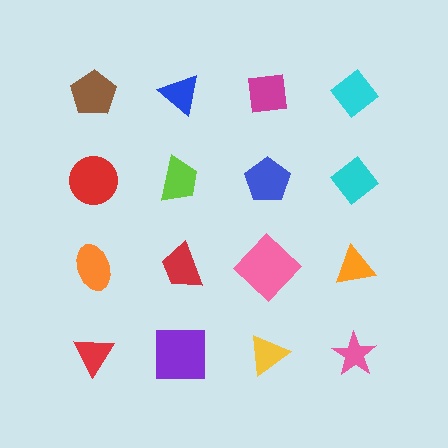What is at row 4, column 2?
A purple square.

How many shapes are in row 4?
4 shapes.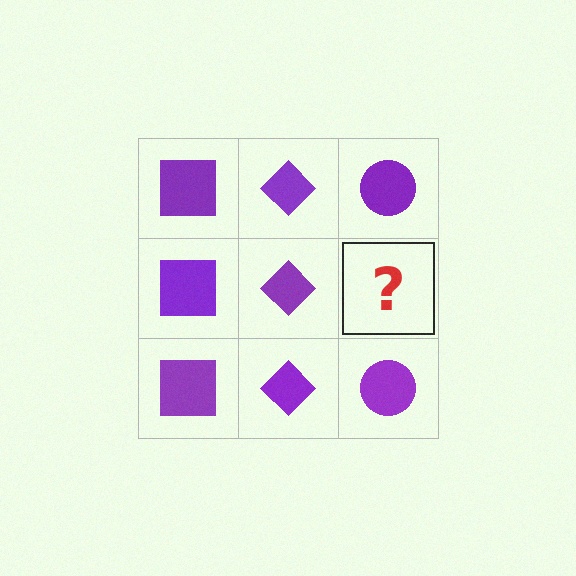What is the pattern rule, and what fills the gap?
The rule is that each column has a consistent shape. The gap should be filled with a purple circle.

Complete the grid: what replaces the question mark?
The question mark should be replaced with a purple circle.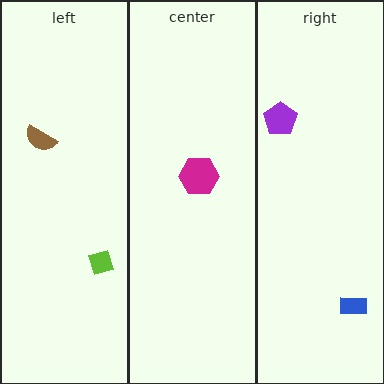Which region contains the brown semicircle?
The left region.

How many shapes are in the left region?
2.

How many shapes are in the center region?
1.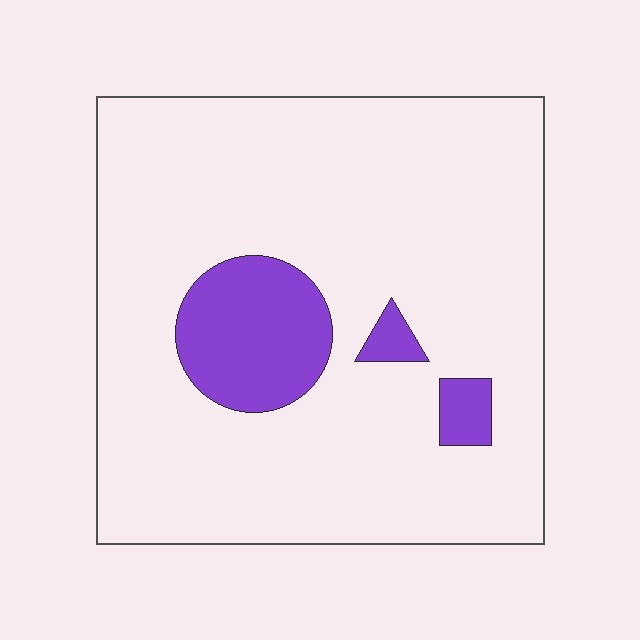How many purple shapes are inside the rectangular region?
3.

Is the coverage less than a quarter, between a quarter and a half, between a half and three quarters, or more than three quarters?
Less than a quarter.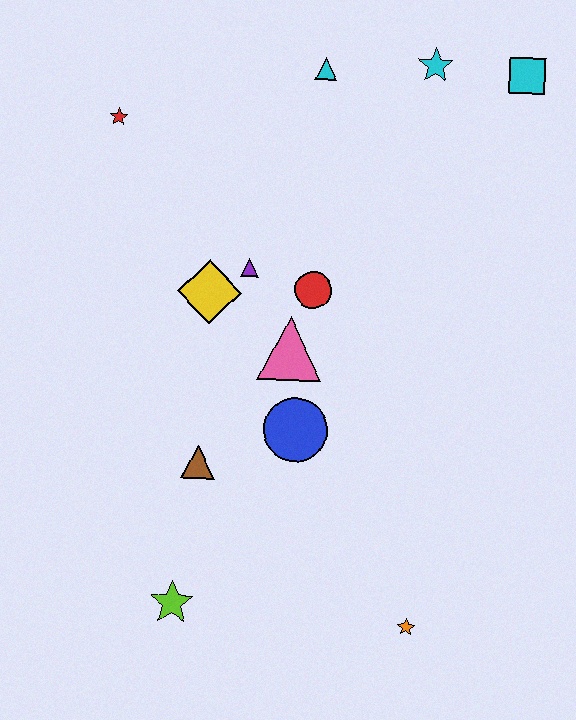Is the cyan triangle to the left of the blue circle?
No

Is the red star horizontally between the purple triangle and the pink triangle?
No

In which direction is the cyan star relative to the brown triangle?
The cyan star is above the brown triangle.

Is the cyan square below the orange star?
No